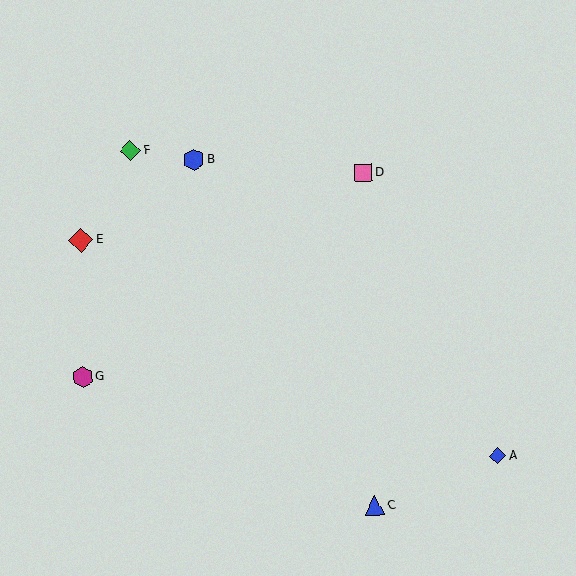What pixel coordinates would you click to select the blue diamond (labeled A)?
Click at (498, 456) to select the blue diamond A.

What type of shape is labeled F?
Shape F is a green diamond.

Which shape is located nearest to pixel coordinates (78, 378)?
The magenta hexagon (labeled G) at (83, 377) is nearest to that location.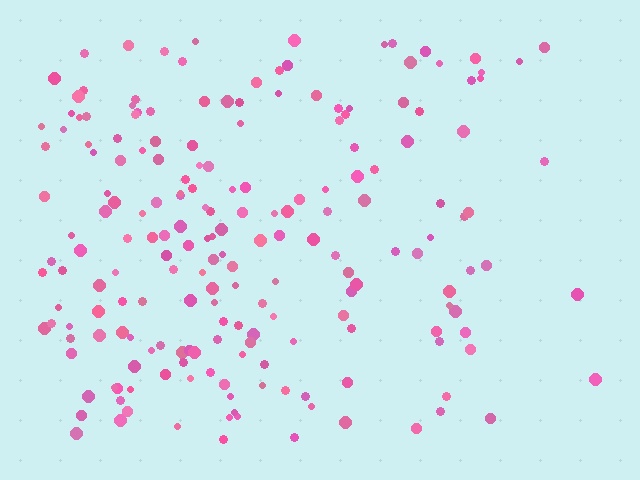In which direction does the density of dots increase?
From right to left, with the left side densest.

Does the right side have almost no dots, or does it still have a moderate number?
Still a moderate number, just noticeably fewer than the left.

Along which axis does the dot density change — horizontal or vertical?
Horizontal.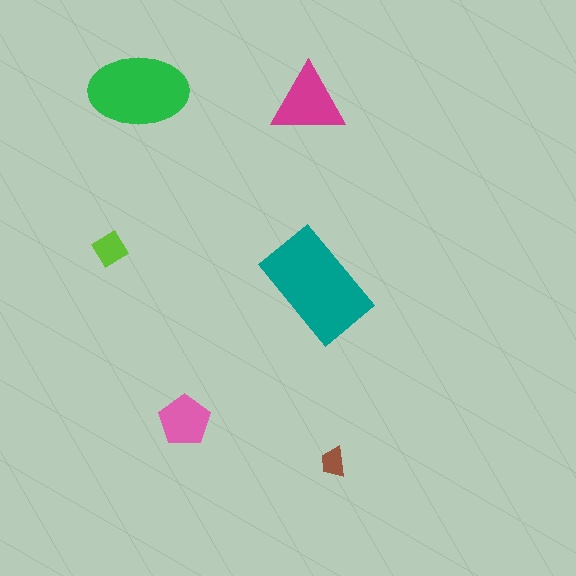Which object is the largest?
The teal rectangle.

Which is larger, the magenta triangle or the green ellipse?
The green ellipse.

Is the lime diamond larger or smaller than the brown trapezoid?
Larger.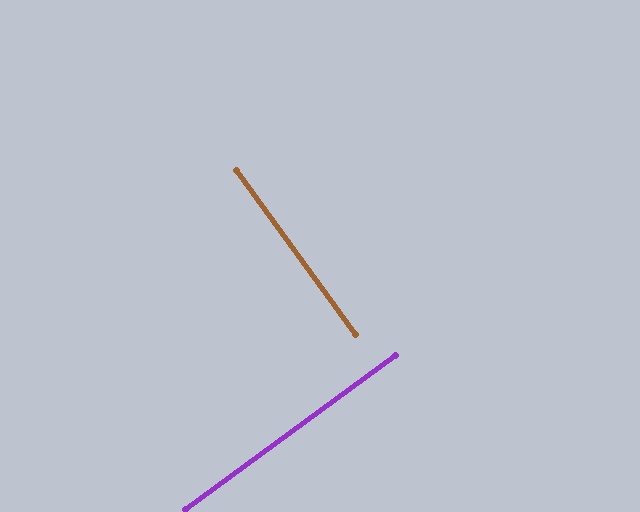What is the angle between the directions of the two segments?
Approximately 90 degrees.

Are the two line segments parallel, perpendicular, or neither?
Perpendicular — they meet at approximately 90°.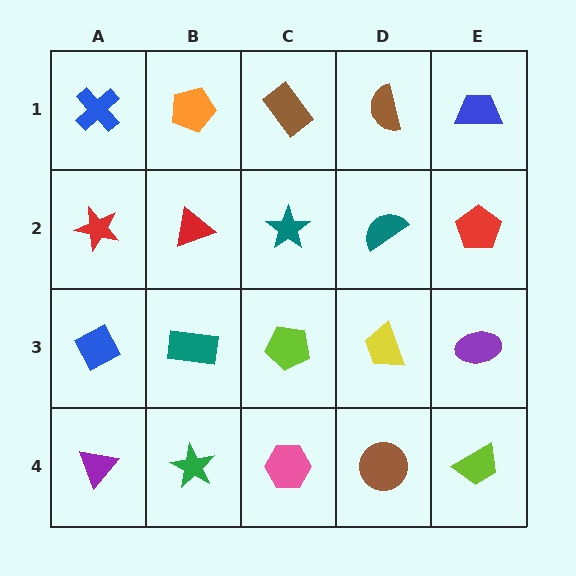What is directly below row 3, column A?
A purple triangle.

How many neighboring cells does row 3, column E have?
3.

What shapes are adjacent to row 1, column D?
A teal semicircle (row 2, column D), a brown rectangle (row 1, column C), a blue trapezoid (row 1, column E).